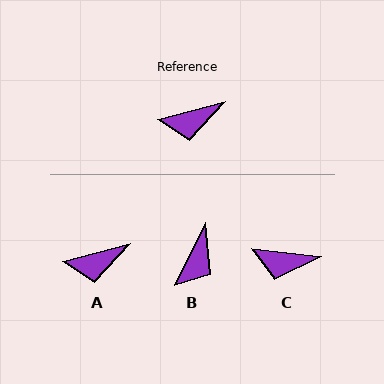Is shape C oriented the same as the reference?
No, it is off by about 20 degrees.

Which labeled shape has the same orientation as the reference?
A.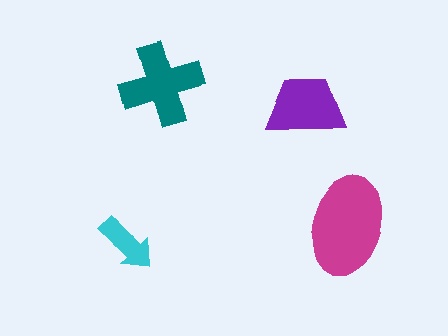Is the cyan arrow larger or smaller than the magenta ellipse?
Smaller.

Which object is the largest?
The magenta ellipse.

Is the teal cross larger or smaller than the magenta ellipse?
Smaller.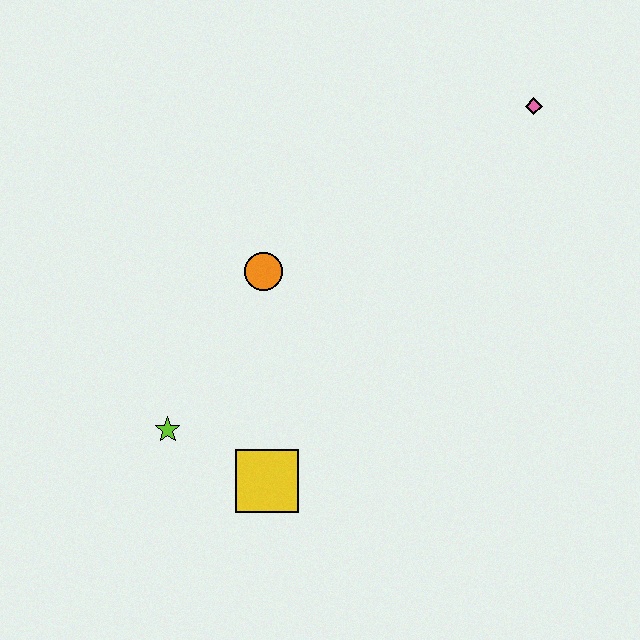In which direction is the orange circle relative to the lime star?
The orange circle is above the lime star.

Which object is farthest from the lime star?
The pink diamond is farthest from the lime star.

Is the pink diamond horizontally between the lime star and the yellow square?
No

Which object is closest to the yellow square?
The lime star is closest to the yellow square.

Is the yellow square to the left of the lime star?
No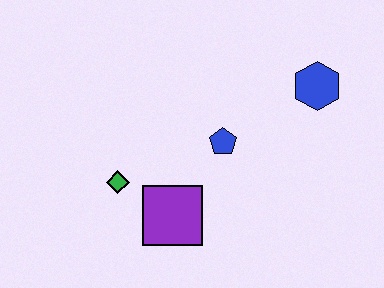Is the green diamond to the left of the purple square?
Yes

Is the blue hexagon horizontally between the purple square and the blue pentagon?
No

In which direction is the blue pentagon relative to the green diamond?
The blue pentagon is to the right of the green diamond.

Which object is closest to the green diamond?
The purple square is closest to the green diamond.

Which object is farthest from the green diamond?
The blue hexagon is farthest from the green diamond.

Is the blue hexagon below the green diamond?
No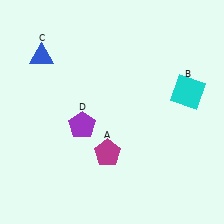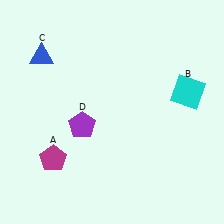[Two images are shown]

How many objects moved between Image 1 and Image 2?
1 object moved between the two images.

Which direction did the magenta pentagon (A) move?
The magenta pentagon (A) moved left.